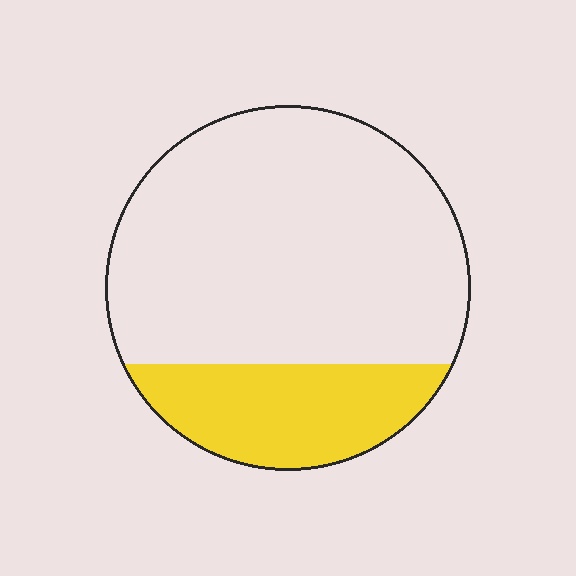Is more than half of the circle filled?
No.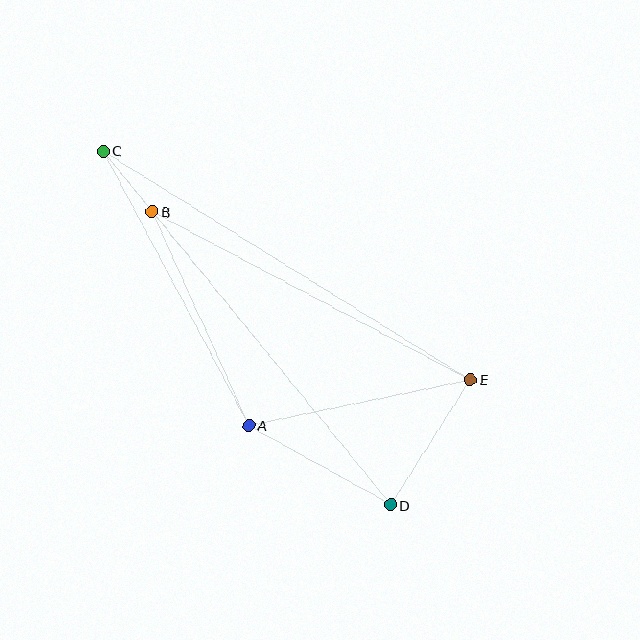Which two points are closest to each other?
Points B and C are closest to each other.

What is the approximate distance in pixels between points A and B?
The distance between A and B is approximately 235 pixels.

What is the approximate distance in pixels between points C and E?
The distance between C and E is approximately 433 pixels.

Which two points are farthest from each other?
Points C and D are farthest from each other.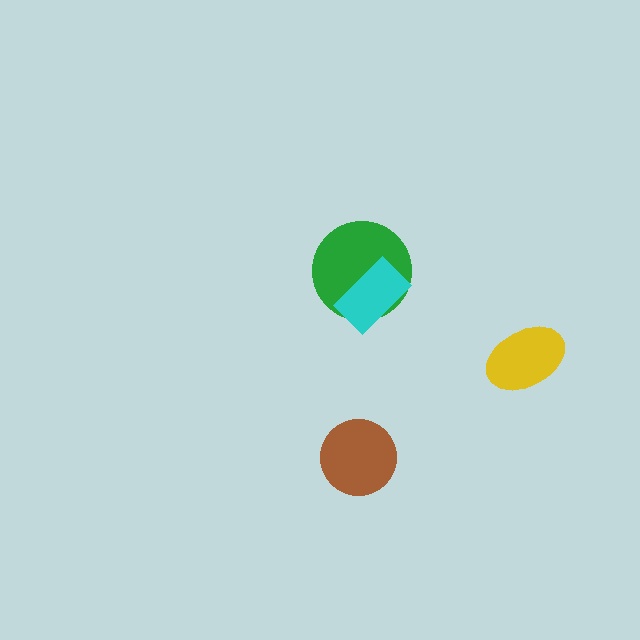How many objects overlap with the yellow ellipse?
0 objects overlap with the yellow ellipse.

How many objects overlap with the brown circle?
0 objects overlap with the brown circle.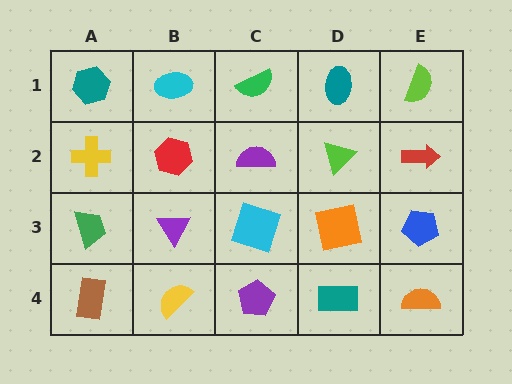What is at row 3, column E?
A blue pentagon.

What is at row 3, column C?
A cyan square.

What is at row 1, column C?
A green semicircle.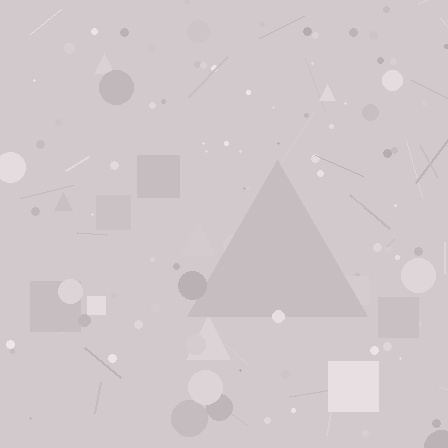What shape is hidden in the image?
A triangle is hidden in the image.